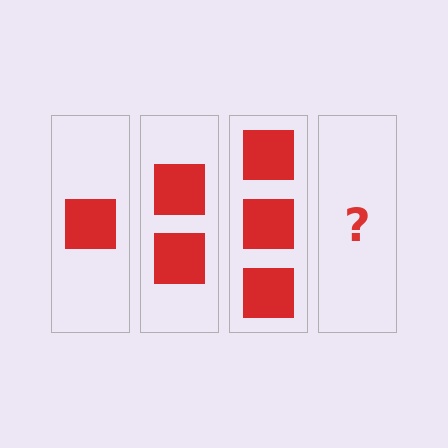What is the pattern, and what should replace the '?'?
The pattern is that each step adds one more square. The '?' should be 4 squares.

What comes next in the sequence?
The next element should be 4 squares.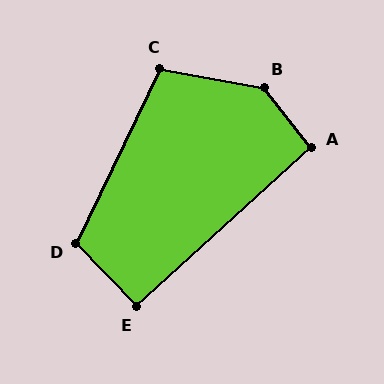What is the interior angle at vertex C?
Approximately 106 degrees (obtuse).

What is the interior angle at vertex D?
Approximately 110 degrees (obtuse).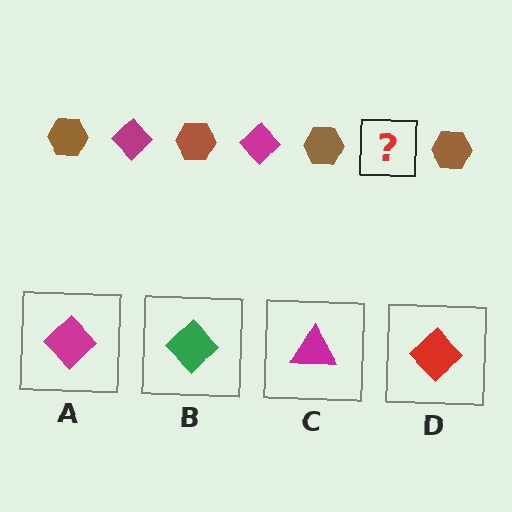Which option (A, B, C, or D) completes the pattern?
A.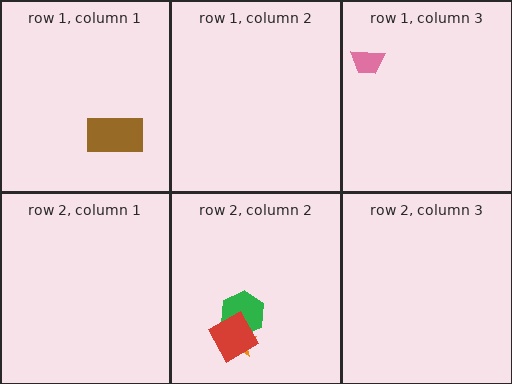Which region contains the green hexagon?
The row 2, column 2 region.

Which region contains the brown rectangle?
The row 1, column 1 region.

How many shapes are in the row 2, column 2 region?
3.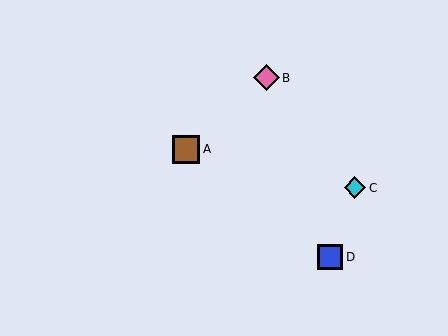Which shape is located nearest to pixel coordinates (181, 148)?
The brown square (labeled A) at (186, 149) is nearest to that location.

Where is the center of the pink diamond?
The center of the pink diamond is at (266, 78).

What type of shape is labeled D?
Shape D is a blue square.